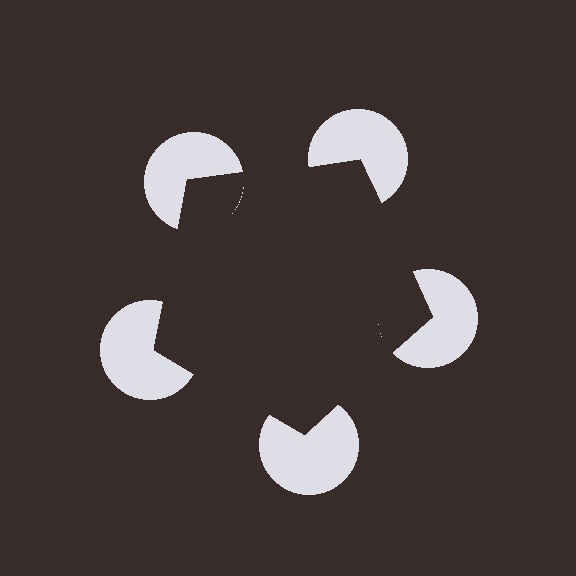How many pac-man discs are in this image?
There are 5 — one at each vertex of the illusory pentagon.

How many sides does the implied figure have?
5 sides.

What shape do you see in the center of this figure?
An illusory pentagon — its edges are inferred from the aligned wedge cuts in the pac-man discs, not physically drawn.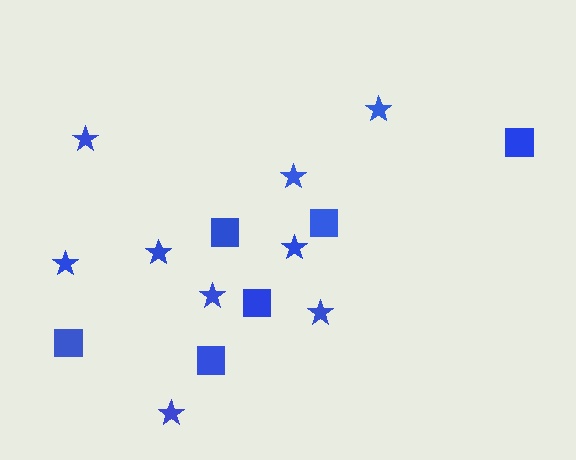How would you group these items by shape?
There are 2 groups: one group of squares (6) and one group of stars (9).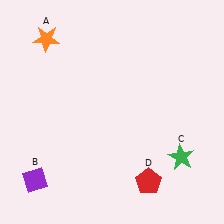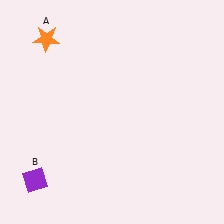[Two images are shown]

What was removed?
The red pentagon (D), the green star (C) were removed in Image 2.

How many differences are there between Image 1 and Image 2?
There are 2 differences between the two images.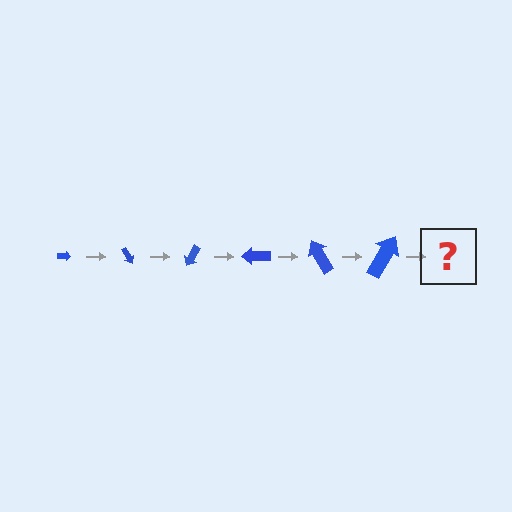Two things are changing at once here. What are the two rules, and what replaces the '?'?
The two rules are that the arrow grows larger each step and it rotates 60 degrees each step. The '?' should be an arrow, larger than the previous one and rotated 360 degrees from the start.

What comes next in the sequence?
The next element should be an arrow, larger than the previous one and rotated 360 degrees from the start.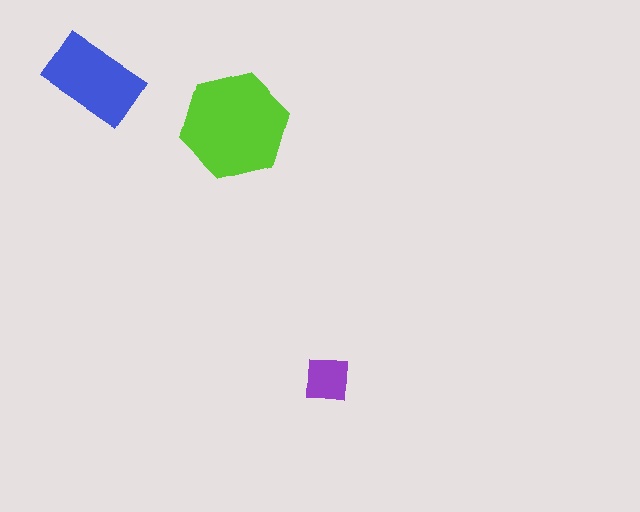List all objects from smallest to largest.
The purple square, the blue rectangle, the lime hexagon.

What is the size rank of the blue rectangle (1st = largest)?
2nd.